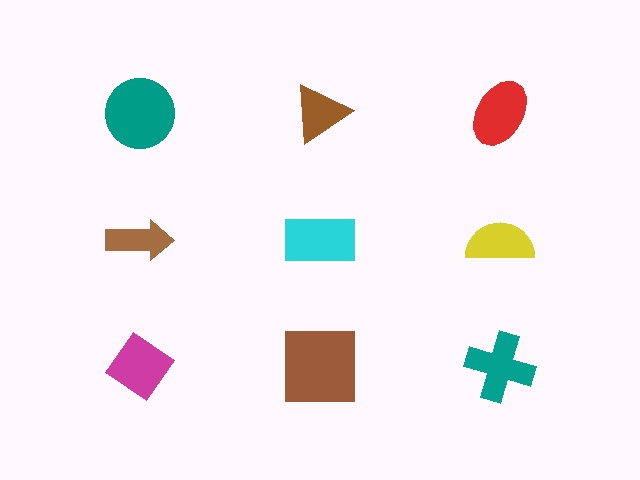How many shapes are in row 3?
3 shapes.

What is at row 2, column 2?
A cyan rectangle.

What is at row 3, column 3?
A teal cross.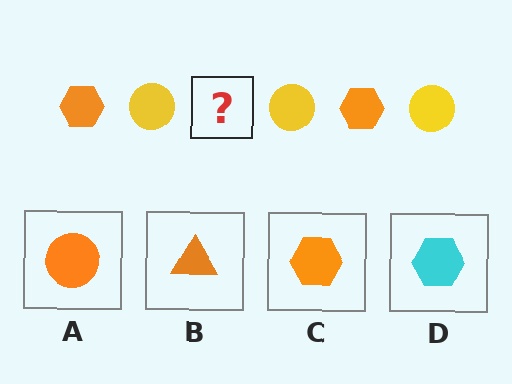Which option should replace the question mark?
Option C.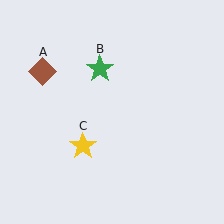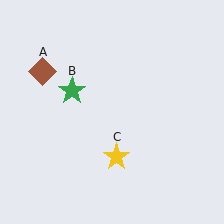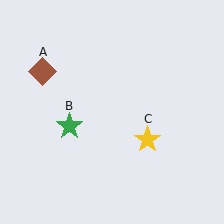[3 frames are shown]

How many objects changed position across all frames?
2 objects changed position: green star (object B), yellow star (object C).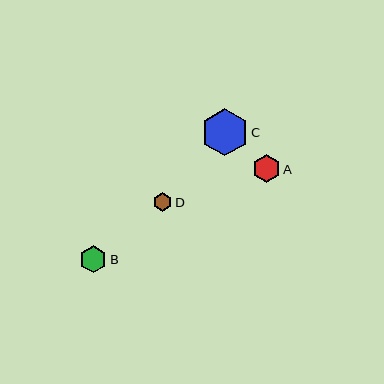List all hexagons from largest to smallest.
From largest to smallest: C, A, B, D.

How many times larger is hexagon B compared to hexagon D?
Hexagon B is approximately 1.4 times the size of hexagon D.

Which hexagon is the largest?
Hexagon C is the largest with a size of approximately 47 pixels.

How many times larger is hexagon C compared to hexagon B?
Hexagon C is approximately 1.7 times the size of hexagon B.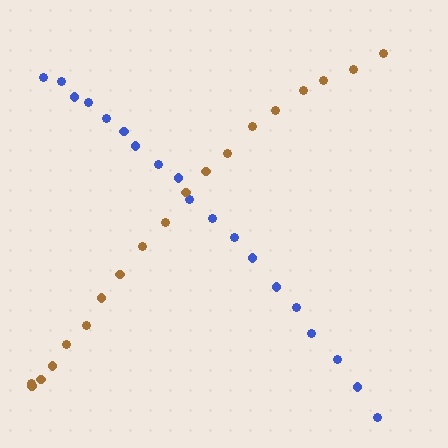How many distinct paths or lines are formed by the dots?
There are 2 distinct paths.